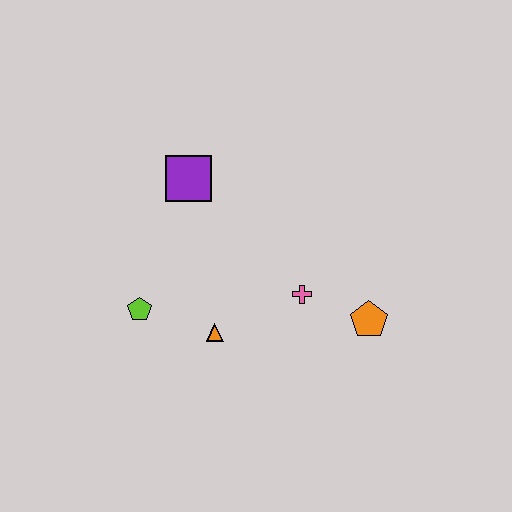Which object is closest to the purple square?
The lime pentagon is closest to the purple square.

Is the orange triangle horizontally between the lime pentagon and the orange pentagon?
Yes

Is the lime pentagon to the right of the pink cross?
No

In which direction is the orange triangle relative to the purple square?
The orange triangle is below the purple square.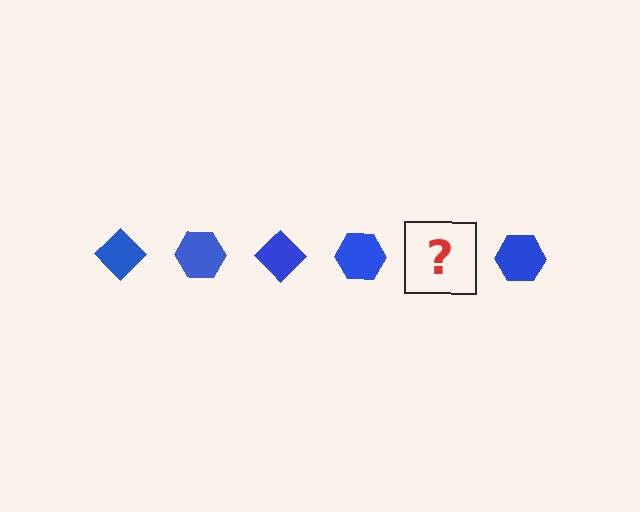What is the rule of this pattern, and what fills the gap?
The rule is that the pattern cycles through diamond, hexagon shapes in blue. The gap should be filled with a blue diamond.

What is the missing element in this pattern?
The missing element is a blue diamond.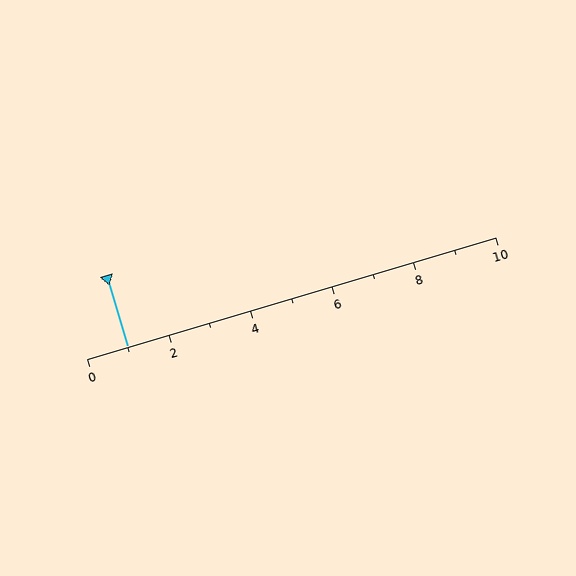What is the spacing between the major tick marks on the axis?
The major ticks are spaced 2 apart.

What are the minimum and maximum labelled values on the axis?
The axis runs from 0 to 10.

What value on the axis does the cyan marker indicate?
The marker indicates approximately 1.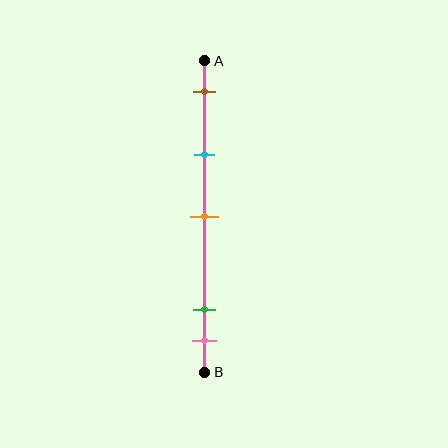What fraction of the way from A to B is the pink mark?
The pink mark is approximately 90% (0.9) of the way from A to B.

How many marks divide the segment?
There are 5 marks dividing the segment.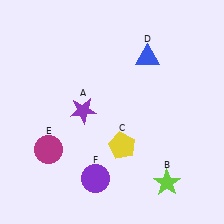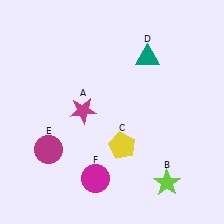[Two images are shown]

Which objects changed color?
A changed from purple to magenta. D changed from blue to teal. F changed from purple to magenta.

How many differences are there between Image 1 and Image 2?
There are 3 differences between the two images.